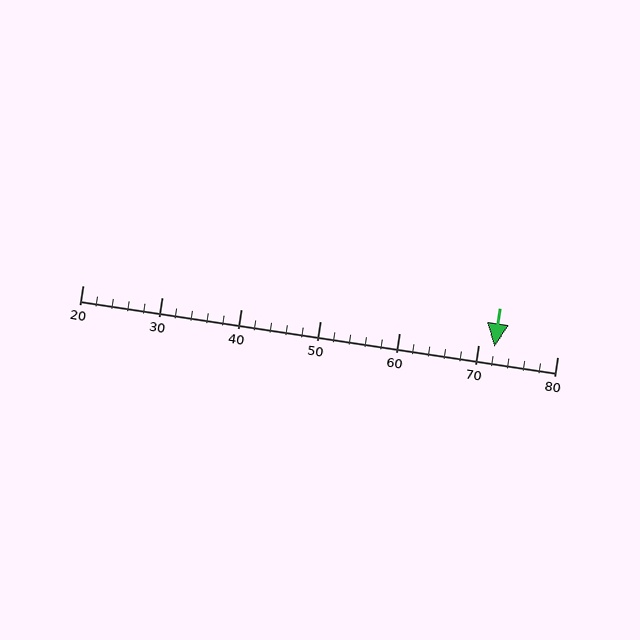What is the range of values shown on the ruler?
The ruler shows values from 20 to 80.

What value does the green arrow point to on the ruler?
The green arrow points to approximately 72.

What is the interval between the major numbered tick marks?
The major tick marks are spaced 10 units apart.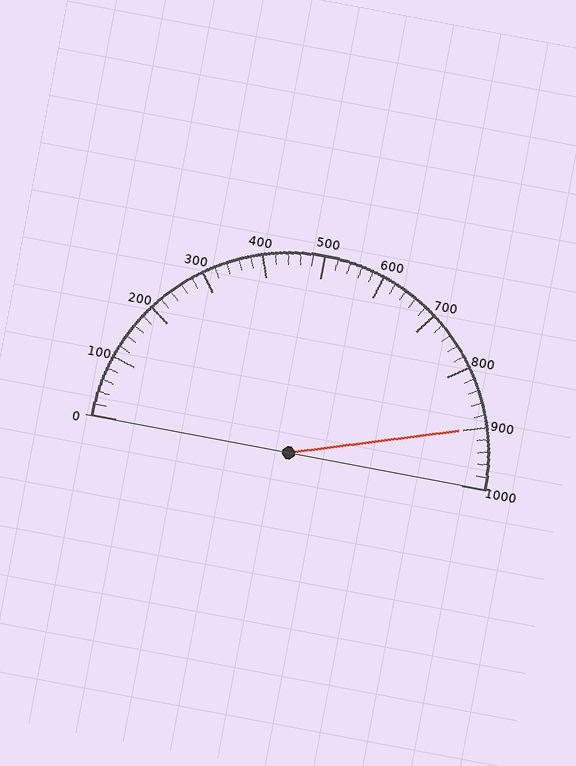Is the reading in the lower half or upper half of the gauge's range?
The reading is in the upper half of the range (0 to 1000).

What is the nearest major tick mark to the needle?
The nearest major tick mark is 900.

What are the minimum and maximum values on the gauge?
The gauge ranges from 0 to 1000.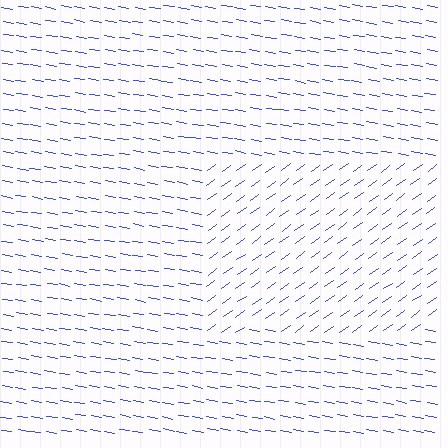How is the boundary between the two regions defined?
The boundary is defined purely by a change in line orientation (approximately 45 degrees difference). All lines are the same color and thickness.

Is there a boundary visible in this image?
Yes, there is a texture boundary formed by a change in line orientation.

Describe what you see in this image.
The image is filled with small blue line segments. A rectangle region in the image has lines oriented differently from the surrounding lines, creating a visible texture boundary.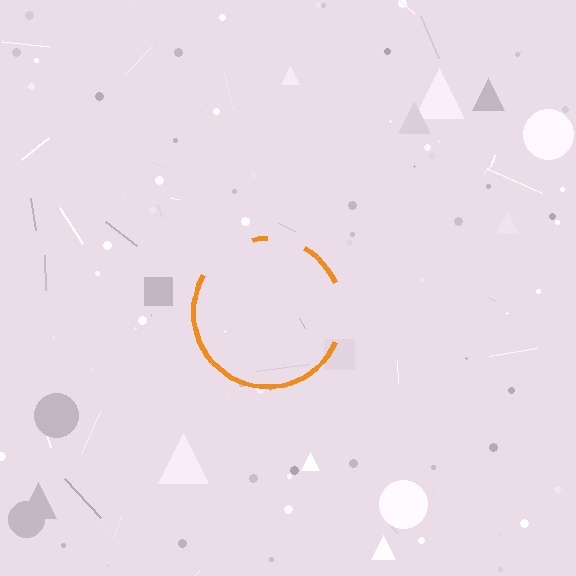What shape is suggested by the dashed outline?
The dashed outline suggests a circle.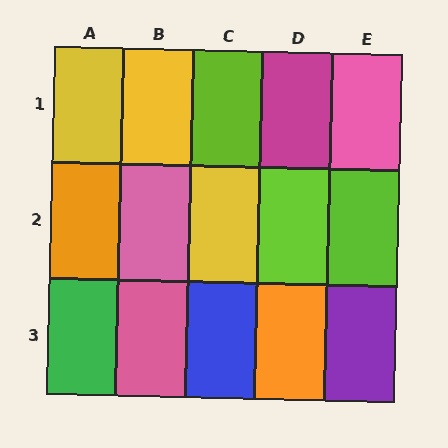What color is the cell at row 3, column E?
Purple.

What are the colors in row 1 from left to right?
Yellow, yellow, lime, magenta, pink.